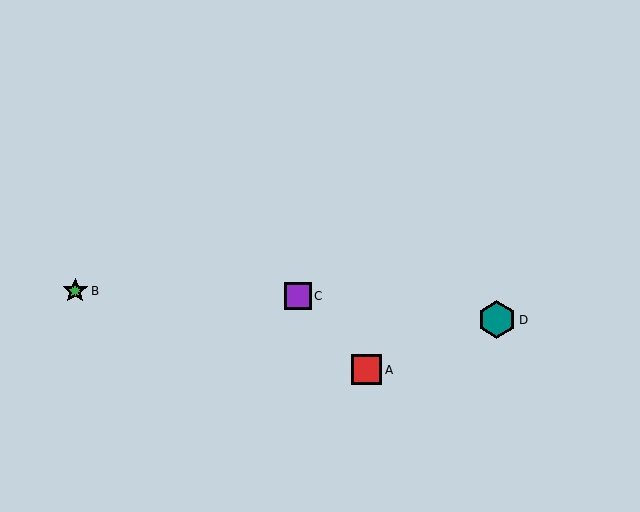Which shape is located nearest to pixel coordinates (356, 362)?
The red square (labeled A) at (367, 370) is nearest to that location.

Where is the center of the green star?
The center of the green star is at (75, 291).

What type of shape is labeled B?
Shape B is a green star.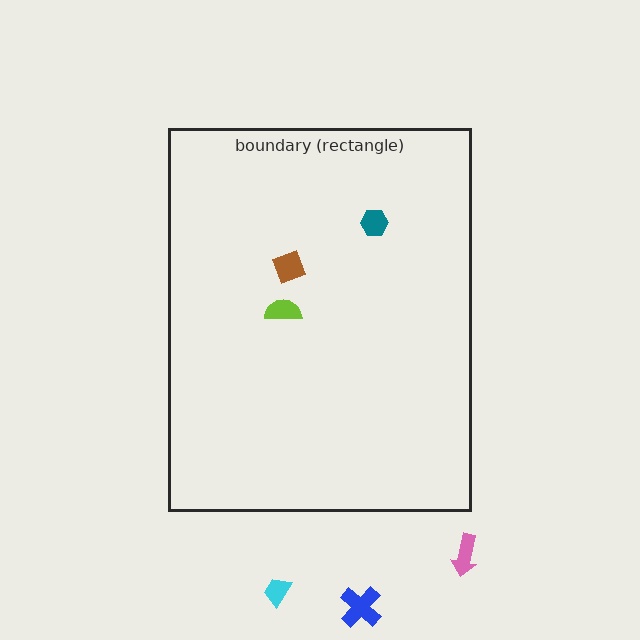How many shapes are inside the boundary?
3 inside, 3 outside.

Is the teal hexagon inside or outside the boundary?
Inside.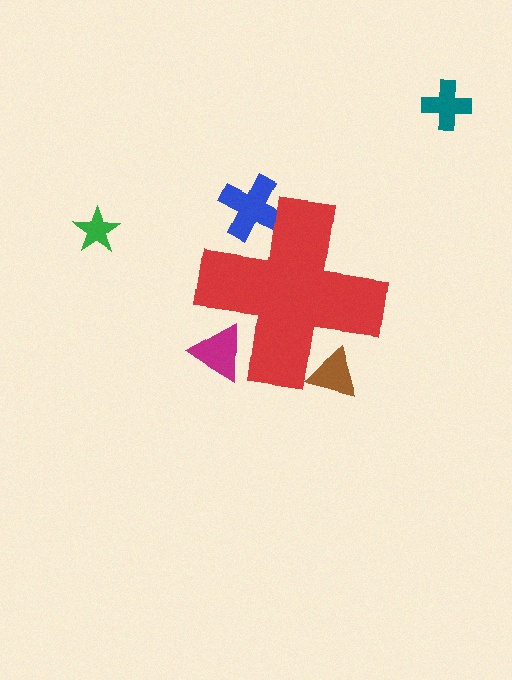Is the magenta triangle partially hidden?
Yes, the magenta triangle is partially hidden behind the red cross.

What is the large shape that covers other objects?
A red cross.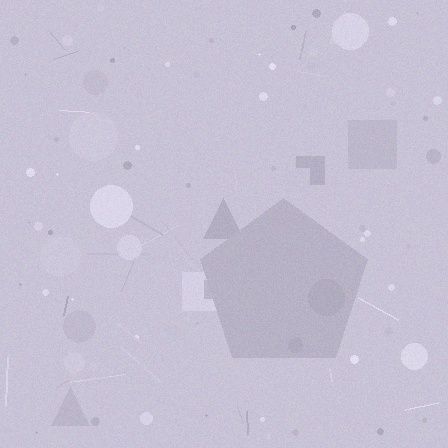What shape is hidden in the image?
A pentagon is hidden in the image.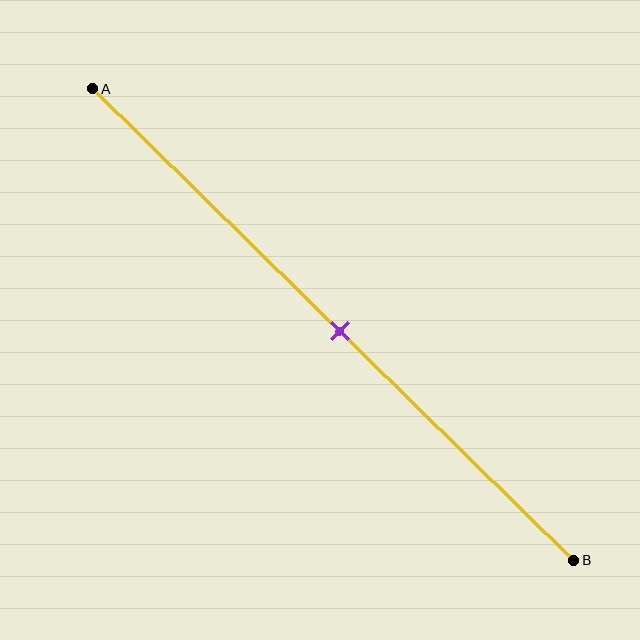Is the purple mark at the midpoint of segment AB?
Yes, the mark is approximately at the midpoint.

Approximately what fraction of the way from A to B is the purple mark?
The purple mark is approximately 50% of the way from A to B.